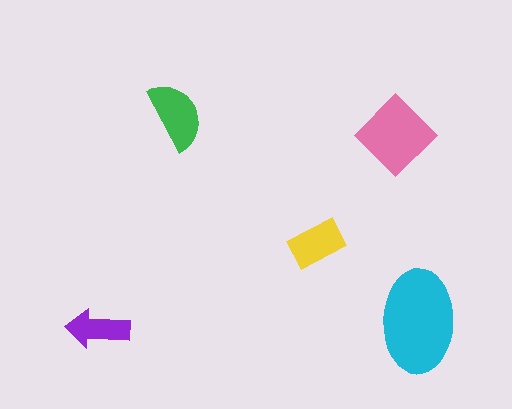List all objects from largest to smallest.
The cyan ellipse, the pink diamond, the green semicircle, the yellow rectangle, the purple arrow.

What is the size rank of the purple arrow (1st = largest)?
5th.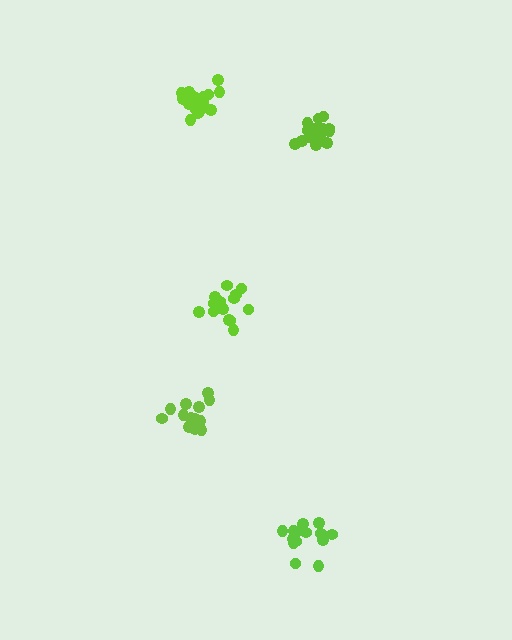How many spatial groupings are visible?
There are 5 spatial groupings.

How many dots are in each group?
Group 1: 17 dots, Group 2: 15 dots, Group 3: 15 dots, Group 4: 15 dots, Group 5: 20 dots (82 total).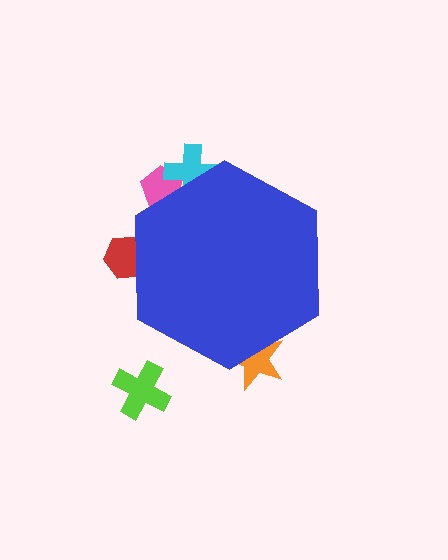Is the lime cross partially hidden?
No, the lime cross is fully visible.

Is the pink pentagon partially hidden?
Yes, the pink pentagon is partially hidden behind the blue hexagon.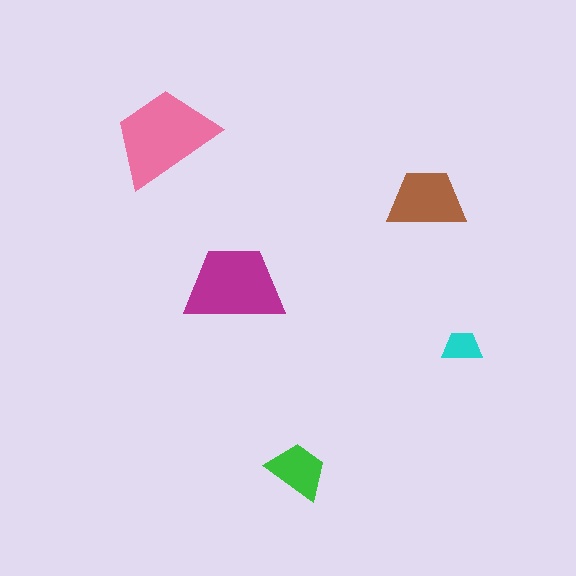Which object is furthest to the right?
The cyan trapezoid is rightmost.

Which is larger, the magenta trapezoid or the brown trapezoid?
The magenta one.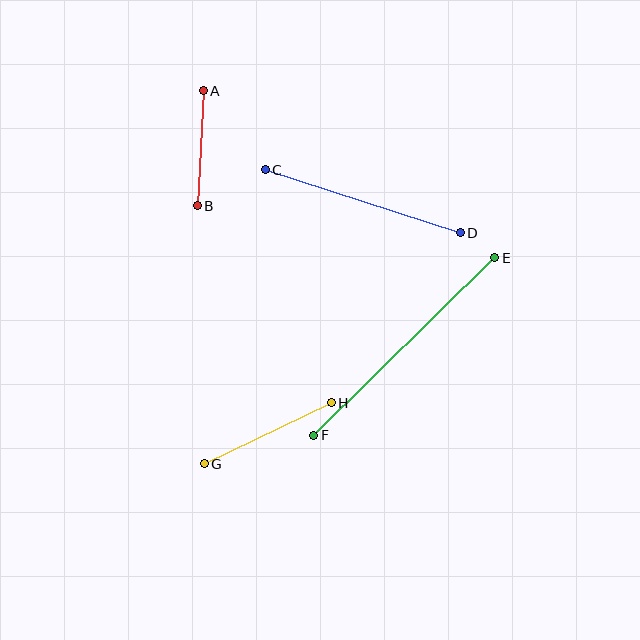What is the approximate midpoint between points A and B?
The midpoint is at approximately (200, 148) pixels.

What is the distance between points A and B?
The distance is approximately 115 pixels.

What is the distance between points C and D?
The distance is approximately 205 pixels.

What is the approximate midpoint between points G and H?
The midpoint is at approximately (268, 433) pixels.